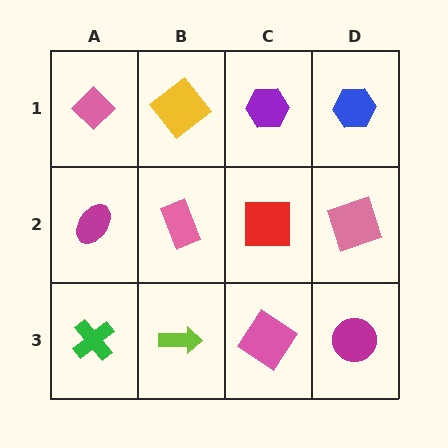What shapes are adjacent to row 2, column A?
A pink diamond (row 1, column A), a green cross (row 3, column A), a pink rectangle (row 2, column B).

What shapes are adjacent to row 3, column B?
A pink rectangle (row 2, column B), a green cross (row 3, column A), a pink diamond (row 3, column C).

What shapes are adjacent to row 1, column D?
A pink square (row 2, column D), a purple hexagon (row 1, column C).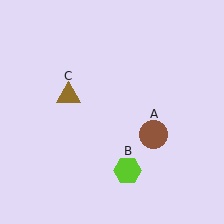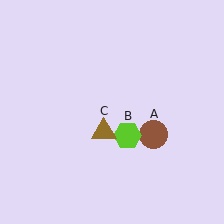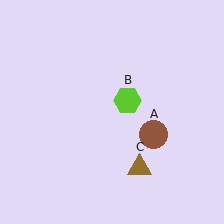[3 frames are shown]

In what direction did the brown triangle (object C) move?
The brown triangle (object C) moved down and to the right.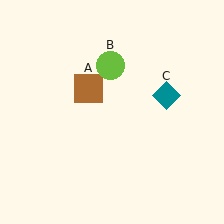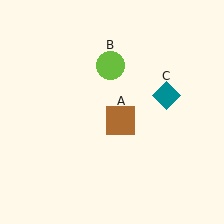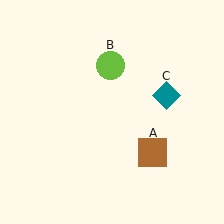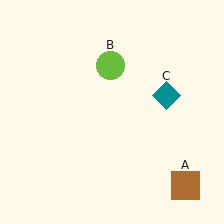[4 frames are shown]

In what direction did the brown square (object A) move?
The brown square (object A) moved down and to the right.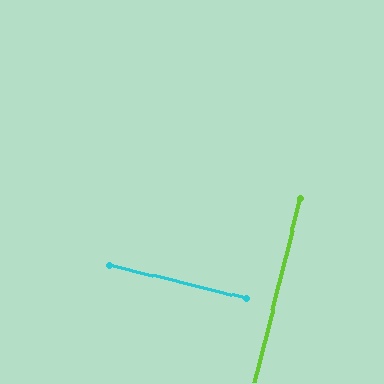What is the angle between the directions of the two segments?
Approximately 89 degrees.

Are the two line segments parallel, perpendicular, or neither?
Perpendicular — they meet at approximately 89°.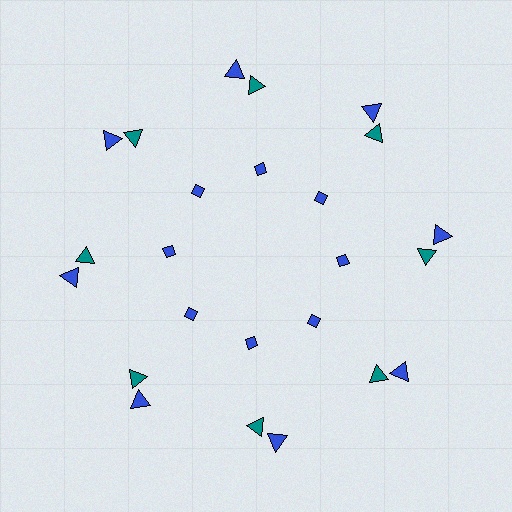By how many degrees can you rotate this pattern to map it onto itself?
The pattern maps onto itself every 45 degrees of rotation.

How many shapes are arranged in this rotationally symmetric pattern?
There are 24 shapes, arranged in 8 groups of 3.